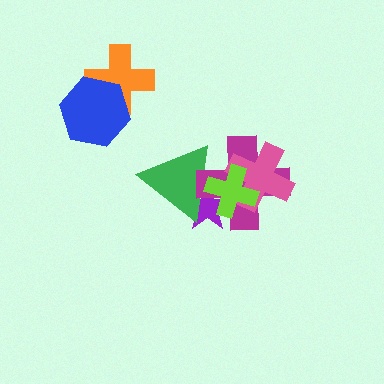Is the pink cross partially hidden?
Yes, it is partially covered by another shape.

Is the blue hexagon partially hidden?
No, no other shape covers it.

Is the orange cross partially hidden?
Yes, it is partially covered by another shape.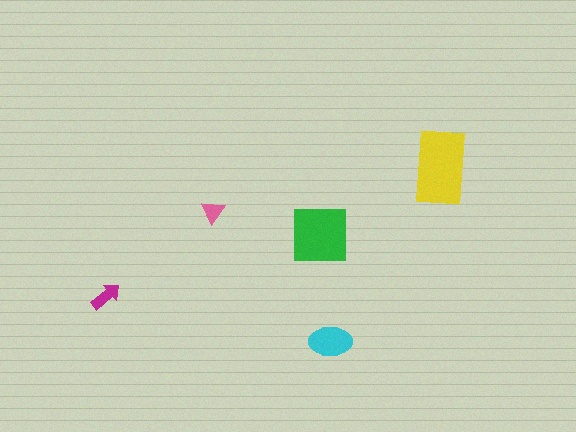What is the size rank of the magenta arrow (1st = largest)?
4th.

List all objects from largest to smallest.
The yellow rectangle, the green square, the cyan ellipse, the magenta arrow, the pink triangle.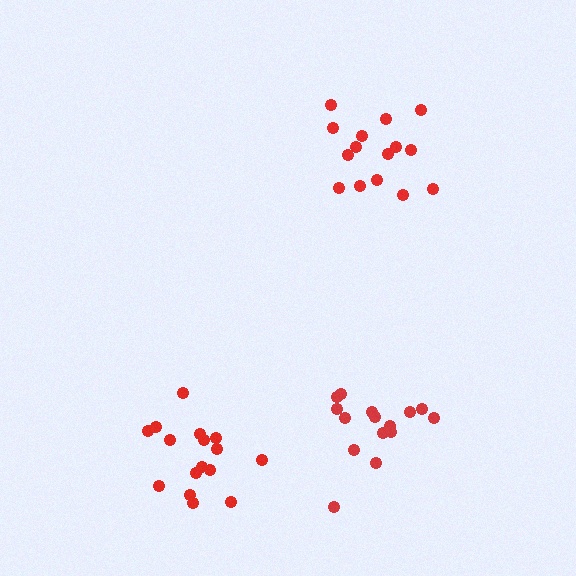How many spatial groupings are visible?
There are 3 spatial groupings.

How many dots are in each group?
Group 1: 16 dots, Group 2: 15 dots, Group 3: 15 dots (46 total).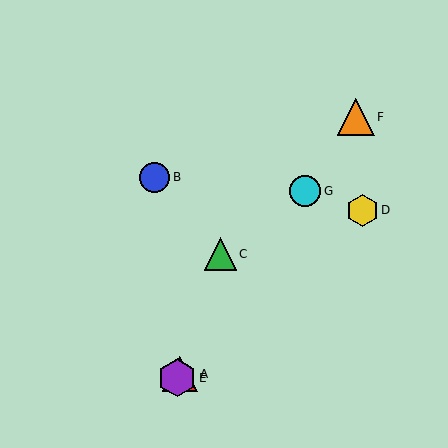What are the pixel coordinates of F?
Object F is at (356, 117).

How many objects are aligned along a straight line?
4 objects (A, E, F, G) are aligned along a straight line.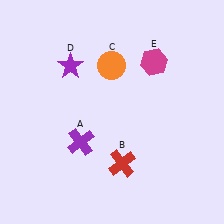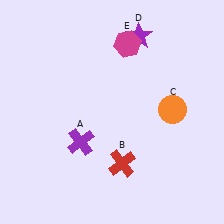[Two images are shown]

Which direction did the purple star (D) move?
The purple star (D) moved right.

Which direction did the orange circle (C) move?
The orange circle (C) moved right.